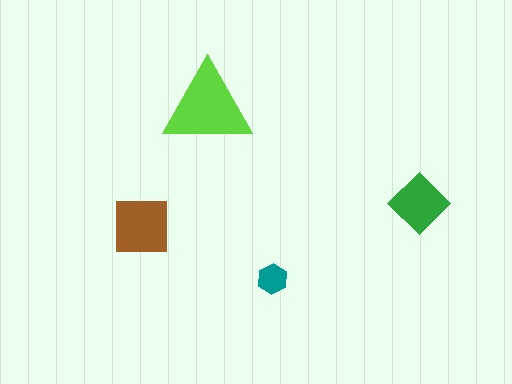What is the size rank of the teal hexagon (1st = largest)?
4th.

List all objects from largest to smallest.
The lime triangle, the brown square, the green diamond, the teal hexagon.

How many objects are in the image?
There are 4 objects in the image.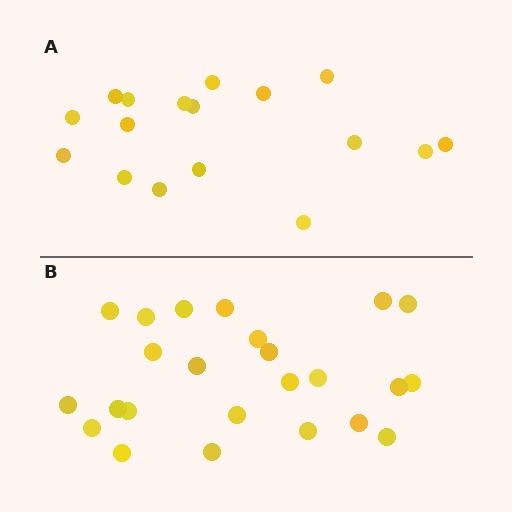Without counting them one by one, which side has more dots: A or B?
Region B (the bottom region) has more dots.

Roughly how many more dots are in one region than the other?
Region B has roughly 8 or so more dots than region A.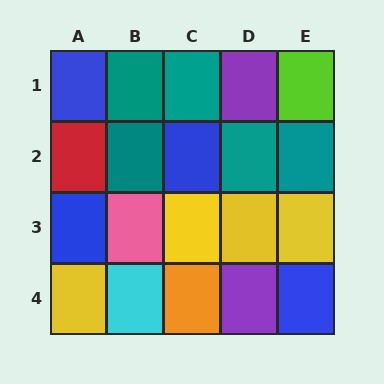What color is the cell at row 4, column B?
Cyan.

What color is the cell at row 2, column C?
Blue.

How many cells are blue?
4 cells are blue.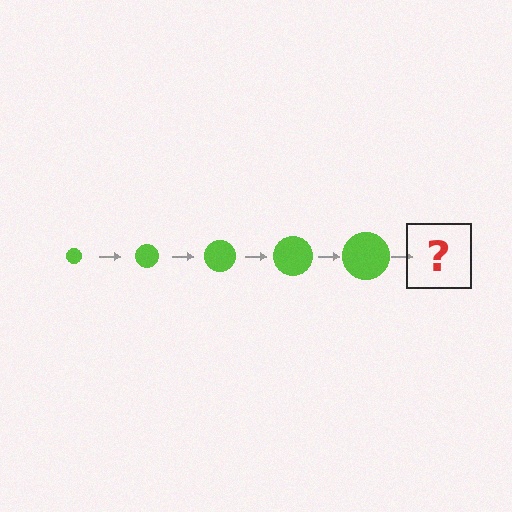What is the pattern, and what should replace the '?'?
The pattern is that the circle gets progressively larger each step. The '?' should be a lime circle, larger than the previous one.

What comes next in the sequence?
The next element should be a lime circle, larger than the previous one.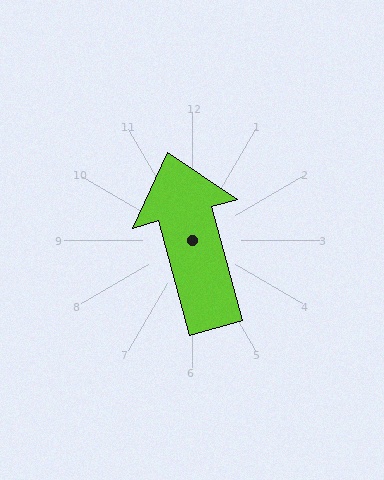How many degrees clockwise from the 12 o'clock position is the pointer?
Approximately 345 degrees.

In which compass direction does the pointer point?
North.